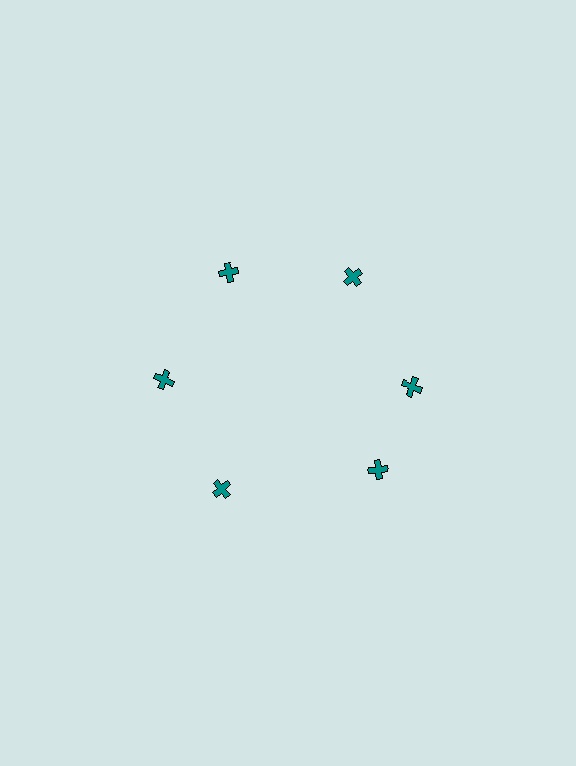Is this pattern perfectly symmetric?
No. The 6 teal crosses are arranged in a ring, but one element near the 5 o'clock position is rotated out of alignment along the ring, breaking the 6-fold rotational symmetry.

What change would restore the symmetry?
The symmetry would be restored by rotating it back into even spacing with its neighbors so that all 6 crosses sit at equal angles and equal distance from the center.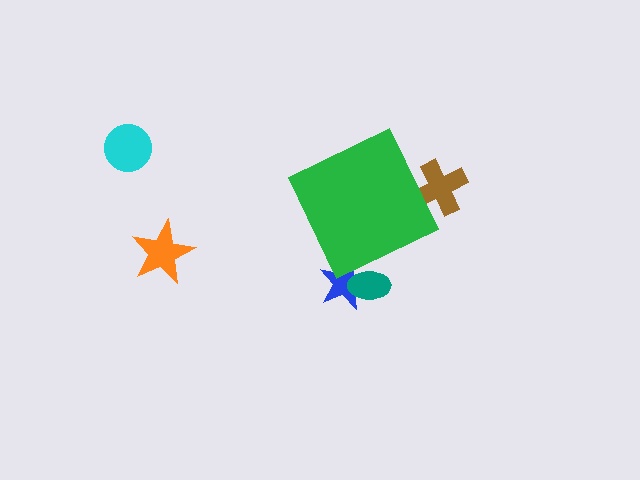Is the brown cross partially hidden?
Yes, the brown cross is partially hidden behind the green diamond.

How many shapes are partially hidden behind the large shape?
3 shapes are partially hidden.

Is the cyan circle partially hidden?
No, the cyan circle is fully visible.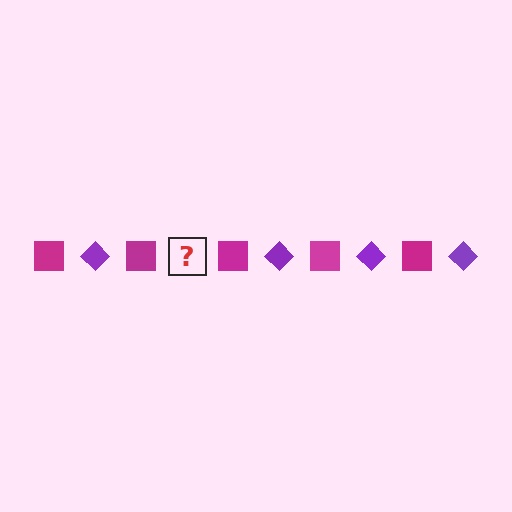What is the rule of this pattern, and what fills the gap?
The rule is that the pattern alternates between magenta square and purple diamond. The gap should be filled with a purple diamond.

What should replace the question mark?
The question mark should be replaced with a purple diamond.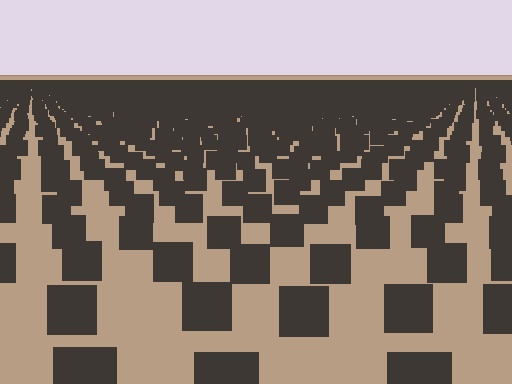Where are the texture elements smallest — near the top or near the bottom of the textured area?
Near the top.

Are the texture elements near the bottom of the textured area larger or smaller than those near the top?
Larger. Near the bottom, elements are closer to the viewer and appear at a bigger on-screen size.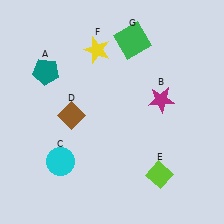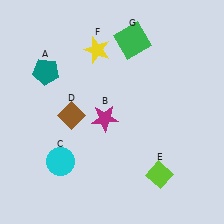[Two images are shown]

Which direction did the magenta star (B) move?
The magenta star (B) moved left.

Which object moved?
The magenta star (B) moved left.